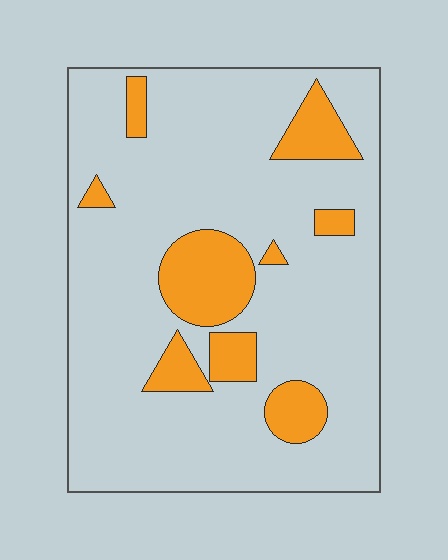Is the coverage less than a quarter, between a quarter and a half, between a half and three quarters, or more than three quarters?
Less than a quarter.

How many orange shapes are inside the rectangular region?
9.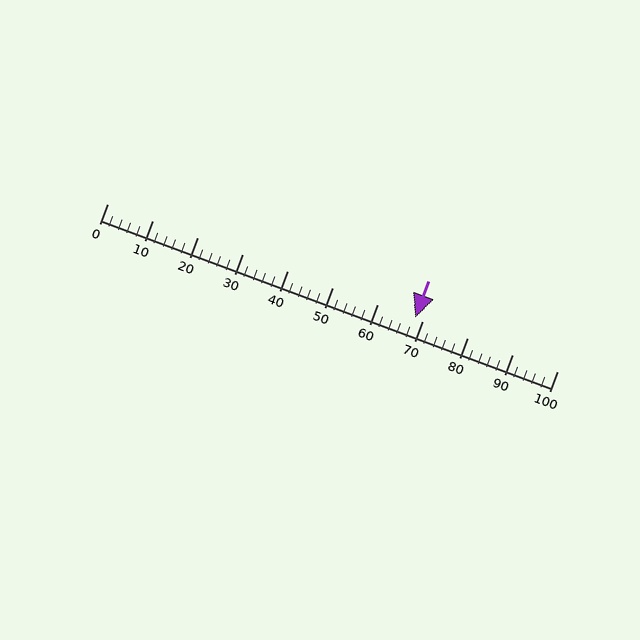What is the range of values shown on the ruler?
The ruler shows values from 0 to 100.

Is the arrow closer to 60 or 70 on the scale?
The arrow is closer to 70.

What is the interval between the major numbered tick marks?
The major tick marks are spaced 10 units apart.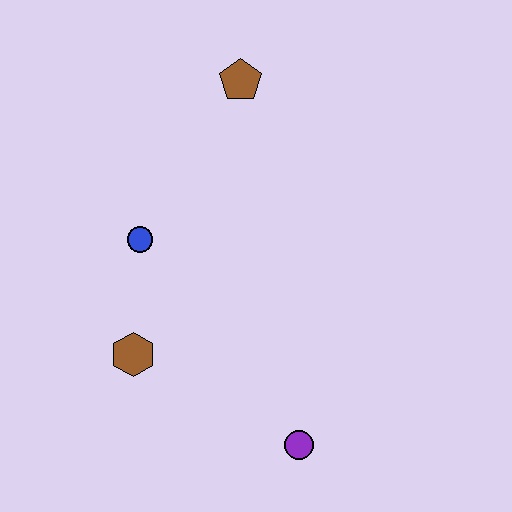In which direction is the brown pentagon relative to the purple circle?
The brown pentagon is above the purple circle.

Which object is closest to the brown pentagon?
The blue circle is closest to the brown pentagon.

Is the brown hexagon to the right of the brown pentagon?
No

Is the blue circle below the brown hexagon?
No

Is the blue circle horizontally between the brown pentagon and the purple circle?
No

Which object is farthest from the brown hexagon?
The brown pentagon is farthest from the brown hexagon.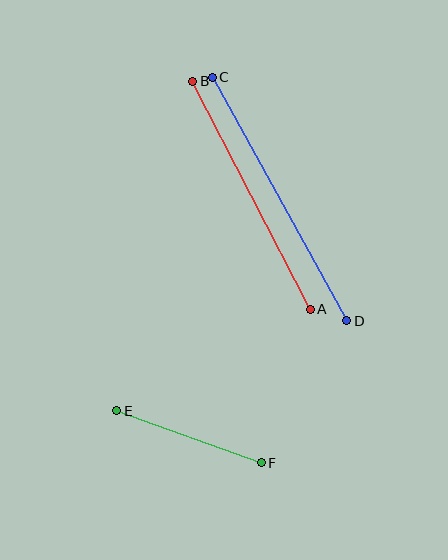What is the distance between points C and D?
The distance is approximately 278 pixels.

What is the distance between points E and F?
The distance is approximately 153 pixels.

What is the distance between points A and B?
The distance is approximately 256 pixels.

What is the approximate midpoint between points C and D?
The midpoint is at approximately (280, 199) pixels.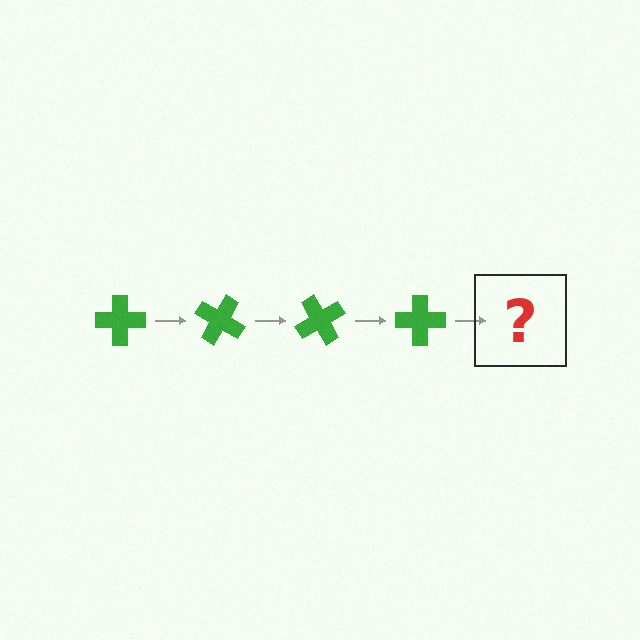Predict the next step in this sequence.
The next step is a green cross rotated 120 degrees.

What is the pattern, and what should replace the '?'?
The pattern is that the cross rotates 30 degrees each step. The '?' should be a green cross rotated 120 degrees.